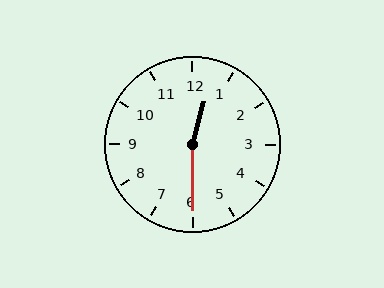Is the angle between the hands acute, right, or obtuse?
It is obtuse.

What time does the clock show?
12:30.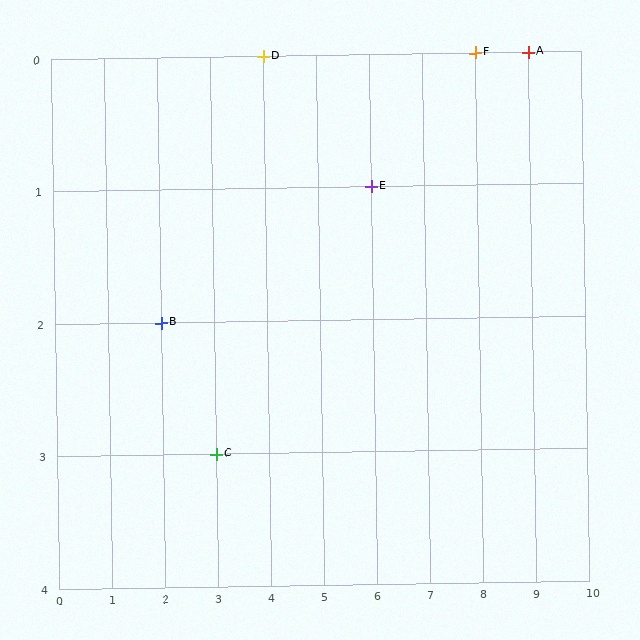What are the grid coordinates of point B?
Point B is at grid coordinates (2, 2).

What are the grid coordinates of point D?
Point D is at grid coordinates (4, 0).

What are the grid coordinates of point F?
Point F is at grid coordinates (8, 0).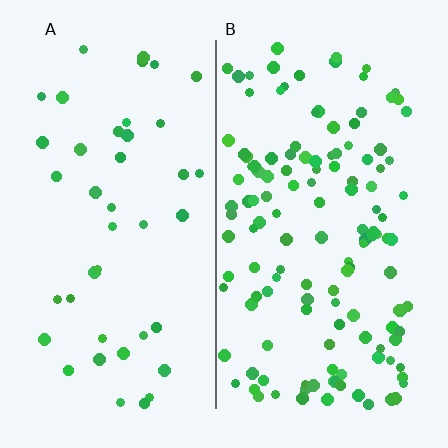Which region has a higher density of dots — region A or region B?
B (the right).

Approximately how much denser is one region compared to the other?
Approximately 3.2× — region B over region A.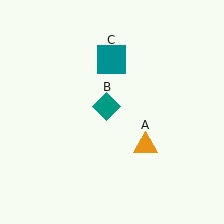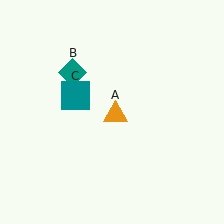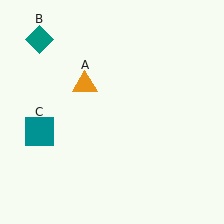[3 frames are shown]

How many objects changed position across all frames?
3 objects changed position: orange triangle (object A), teal diamond (object B), teal square (object C).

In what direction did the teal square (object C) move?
The teal square (object C) moved down and to the left.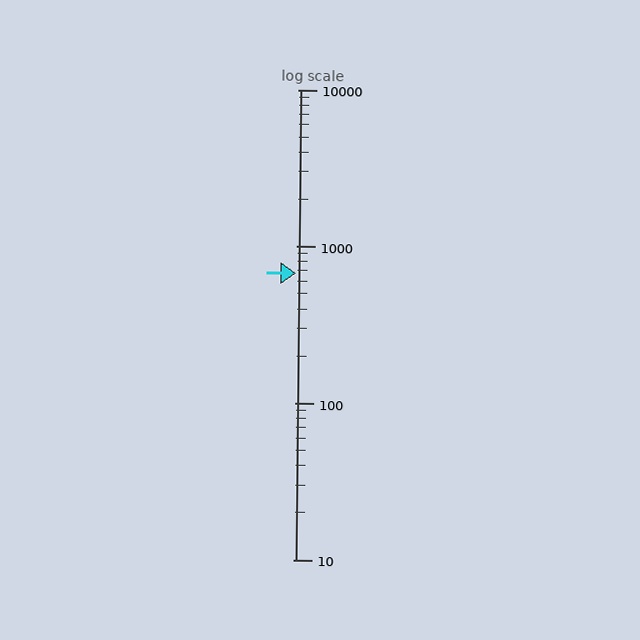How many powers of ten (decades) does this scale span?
The scale spans 3 decades, from 10 to 10000.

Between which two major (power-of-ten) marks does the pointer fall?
The pointer is between 100 and 1000.